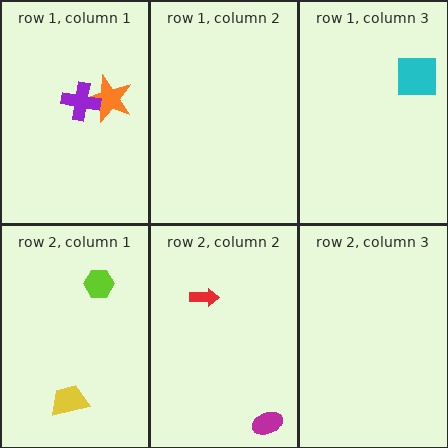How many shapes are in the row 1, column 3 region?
1.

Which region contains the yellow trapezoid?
The row 2, column 1 region.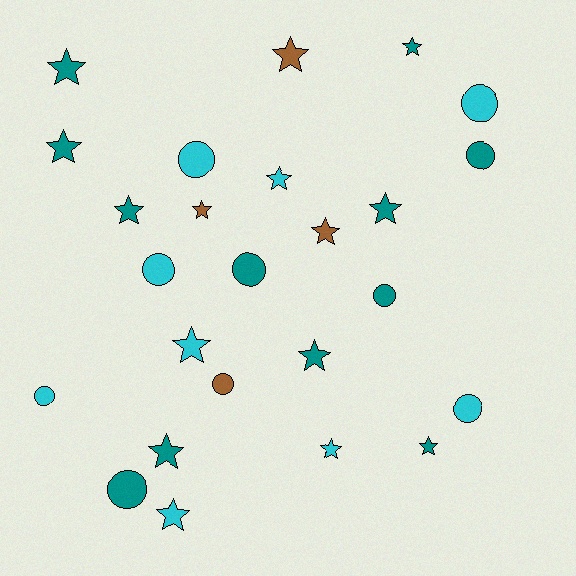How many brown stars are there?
There are 3 brown stars.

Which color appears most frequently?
Teal, with 12 objects.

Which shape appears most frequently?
Star, with 15 objects.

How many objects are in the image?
There are 25 objects.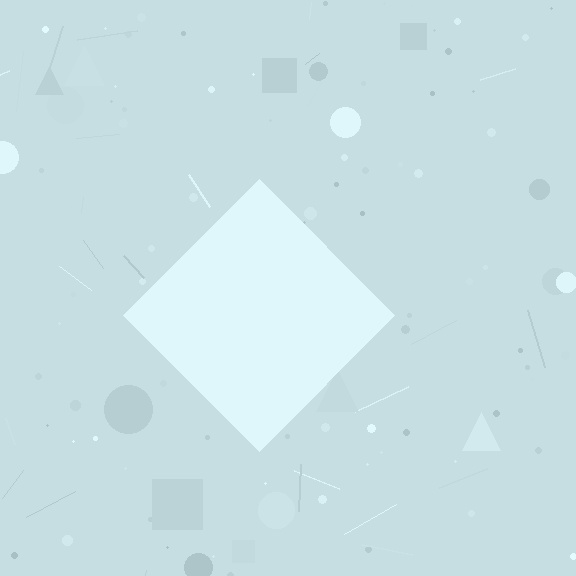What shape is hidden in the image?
A diamond is hidden in the image.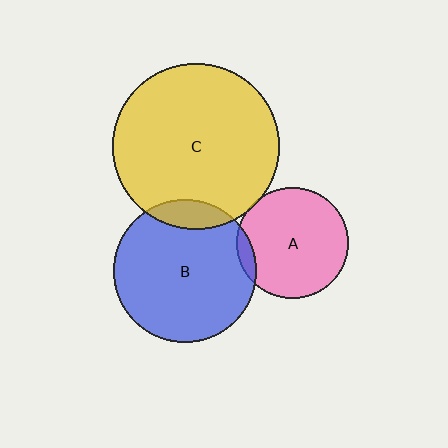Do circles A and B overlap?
Yes.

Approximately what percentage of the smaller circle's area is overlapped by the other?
Approximately 5%.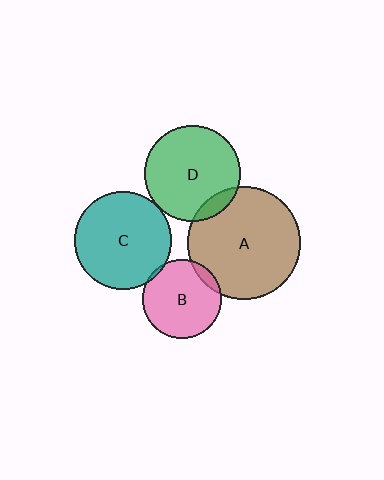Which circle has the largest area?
Circle A (brown).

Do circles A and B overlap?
Yes.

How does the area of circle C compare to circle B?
Approximately 1.5 times.